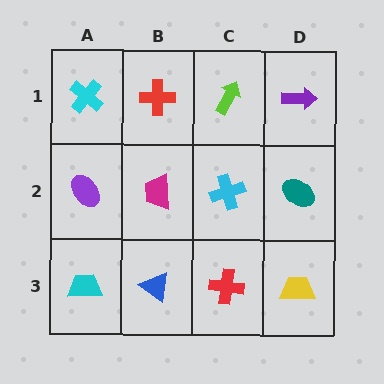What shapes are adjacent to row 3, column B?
A magenta trapezoid (row 2, column B), a cyan trapezoid (row 3, column A), a red cross (row 3, column C).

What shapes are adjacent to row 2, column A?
A cyan cross (row 1, column A), a cyan trapezoid (row 3, column A), a magenta trapezoid (row 2, column B).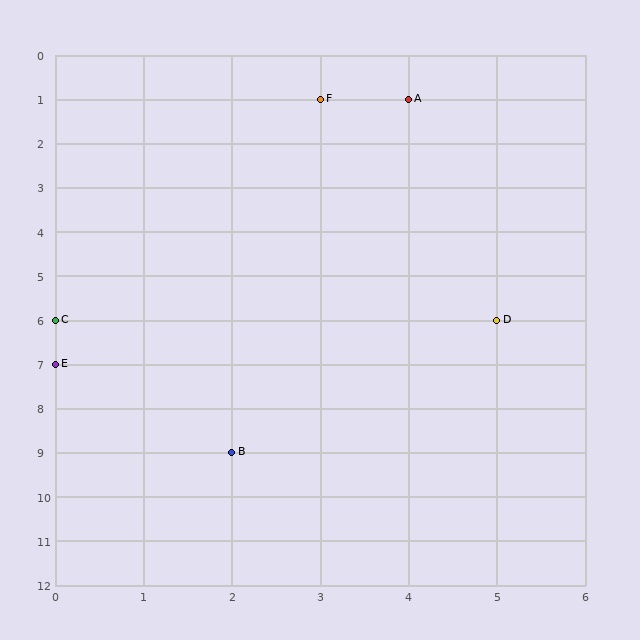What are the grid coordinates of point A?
Point A is at grid coordinates (4, 1).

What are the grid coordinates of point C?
Point C is at grid coordinates (0, 6).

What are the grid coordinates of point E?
Point E is at grid coordinates (0, 7).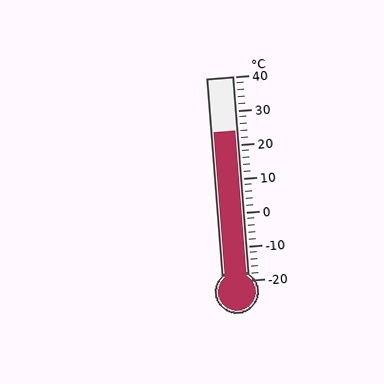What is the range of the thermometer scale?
The thermometer scale ranges from -20°C to 40°C.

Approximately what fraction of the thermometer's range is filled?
The thermometer is filled to approximately 75% of its range.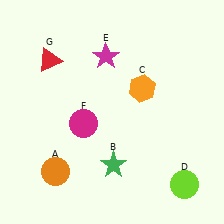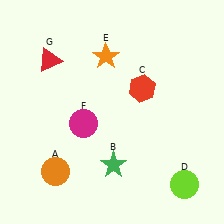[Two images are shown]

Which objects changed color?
C changed from orange to red. E changed from magenta to orange.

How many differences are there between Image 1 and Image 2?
There are 2 differences between the two images.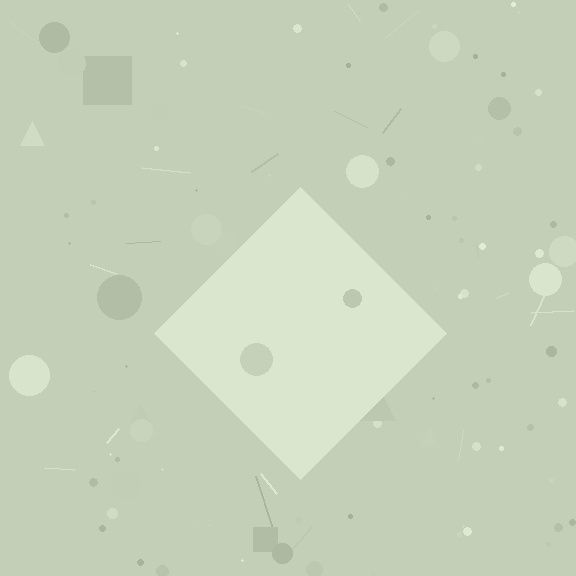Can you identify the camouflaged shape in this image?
The camouflaged shape is a diamond.